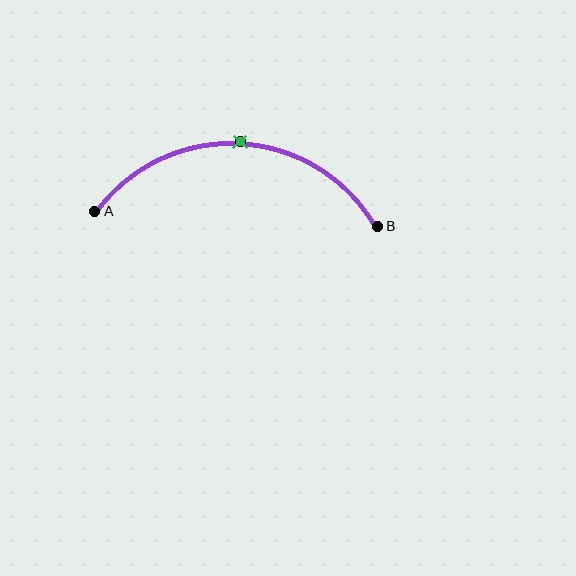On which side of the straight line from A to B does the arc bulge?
The arc bulges above the straight line connecting A and B.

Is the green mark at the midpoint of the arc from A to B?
Yes. The green mark lies on the arc at equal arc-length from both A and B — it is the arc midpoint.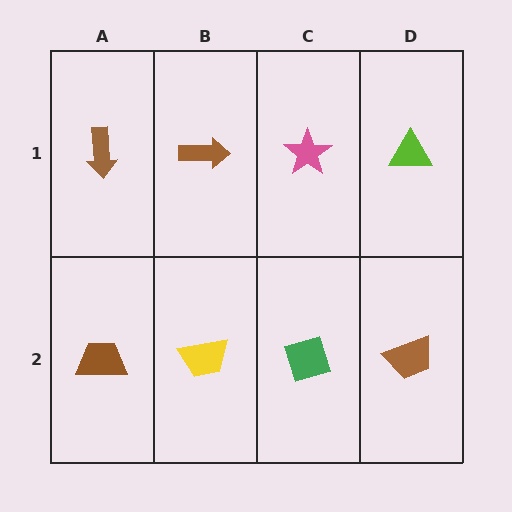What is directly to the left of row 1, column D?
A pink star.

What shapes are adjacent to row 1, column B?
A yellow trapezoid (row 2, column B), a brown arrow (row 1, column A), a pink star (row 1, column C).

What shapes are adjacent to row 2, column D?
A lime triangle (row 1, column D), a green diamond (row 2, column C).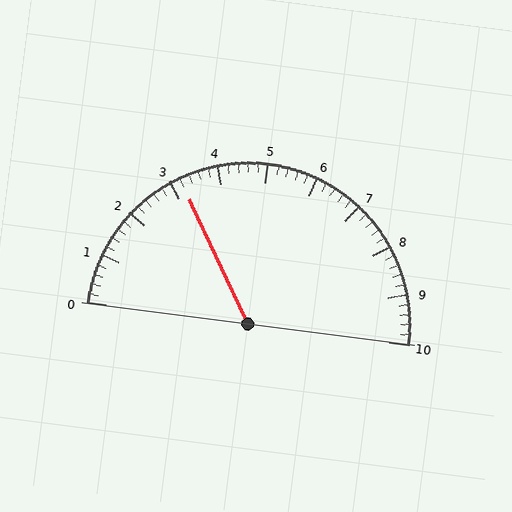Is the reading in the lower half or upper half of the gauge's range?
The reading is in the lower half of the range (0 to 10).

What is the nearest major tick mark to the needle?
The nearest major tick mark is 3.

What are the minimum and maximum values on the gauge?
The gauge ranges from 0 to 10.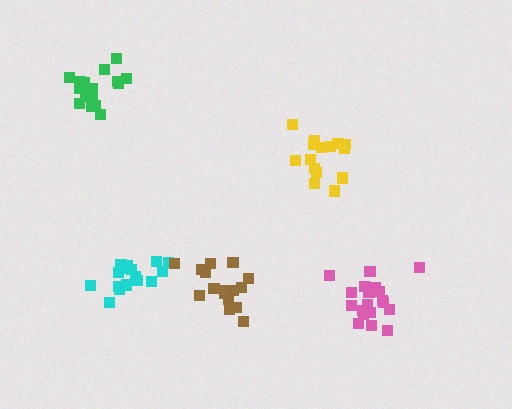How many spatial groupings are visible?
There are 5 spatial groupings.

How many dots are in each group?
Group 1: 16 dots, Group 2: 20 dots, Group 3: 15 dots, Group 4: 16 dots, Group 5: 18 dots (85 total).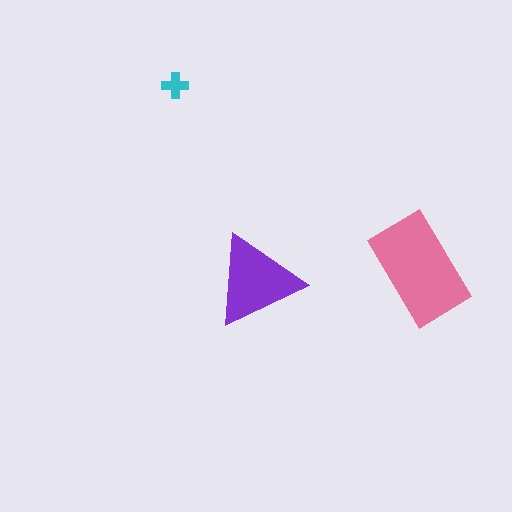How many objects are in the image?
There are 3 objects in the image.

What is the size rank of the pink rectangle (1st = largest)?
1st.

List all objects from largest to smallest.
The pink rectangle, the purple triangle, the cyan cross.